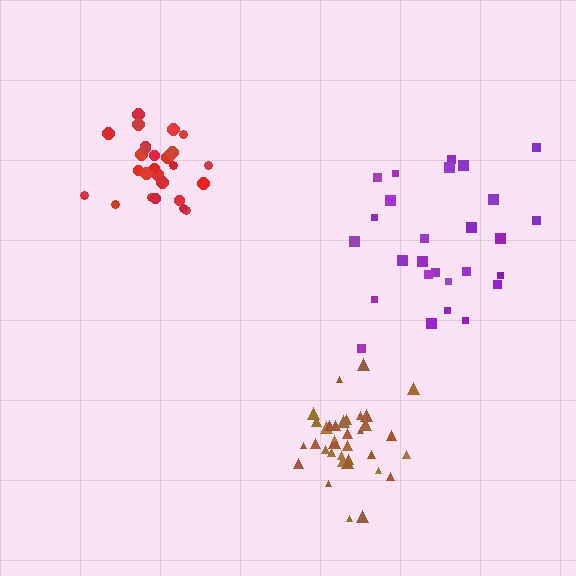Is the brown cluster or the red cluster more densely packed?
Brown.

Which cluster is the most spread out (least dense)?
Purple.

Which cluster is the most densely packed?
Brown.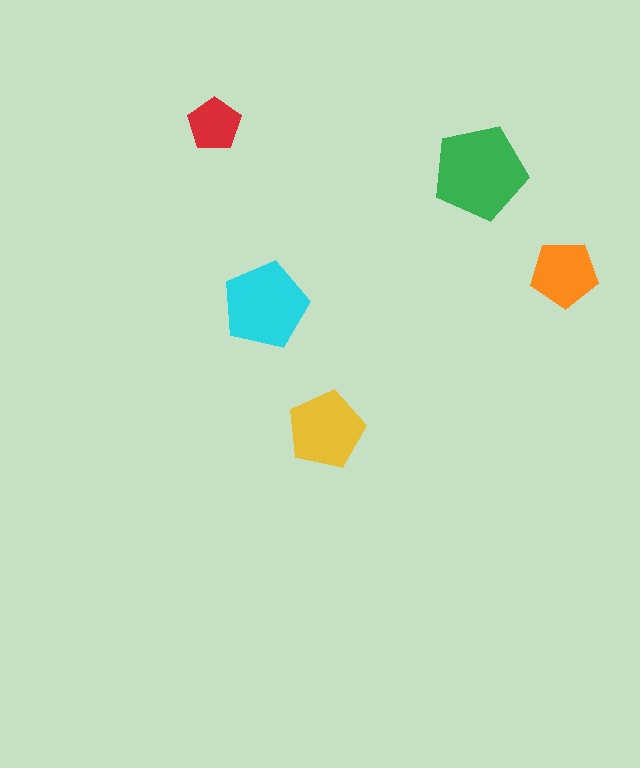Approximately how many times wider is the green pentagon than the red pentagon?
About 2 times wider.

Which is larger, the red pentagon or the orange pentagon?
The orange one.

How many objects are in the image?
There are 5 objects in the image.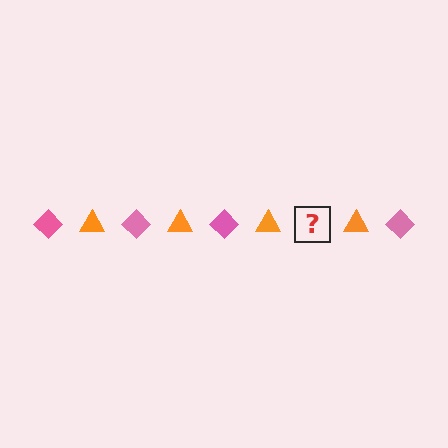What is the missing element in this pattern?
The missing element is a pink diamond.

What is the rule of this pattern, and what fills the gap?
The rule is that the pattern alternates between pink diamond and orange triangle. The gap should be filled with a pink diamond.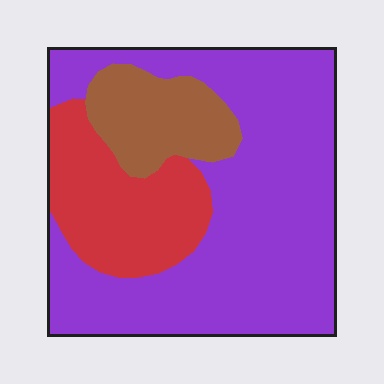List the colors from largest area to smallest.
From largest to smallest: purple, red, brown.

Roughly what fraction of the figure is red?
Red takes up about one fifth (1/5) of the figure.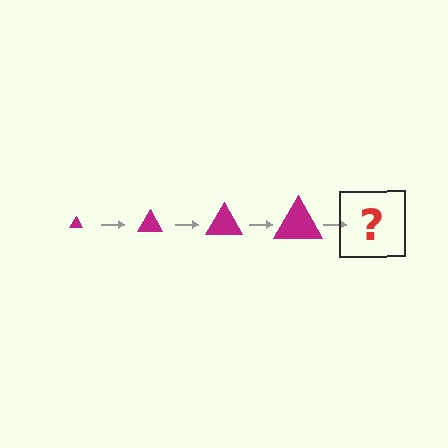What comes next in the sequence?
The next element should be a magenta triangle, larger than the previous one.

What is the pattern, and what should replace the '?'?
The pattern is that the triangle gets progressively larger each step. The '?' should be a magenta triangle, larger than the previous one.